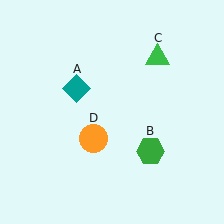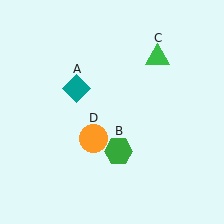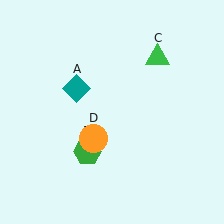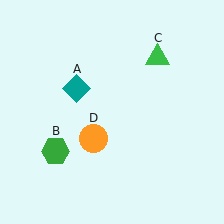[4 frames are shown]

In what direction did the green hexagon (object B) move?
The green hexagon (object B) moved left.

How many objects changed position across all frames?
1 object changed position: green hexagon (object B).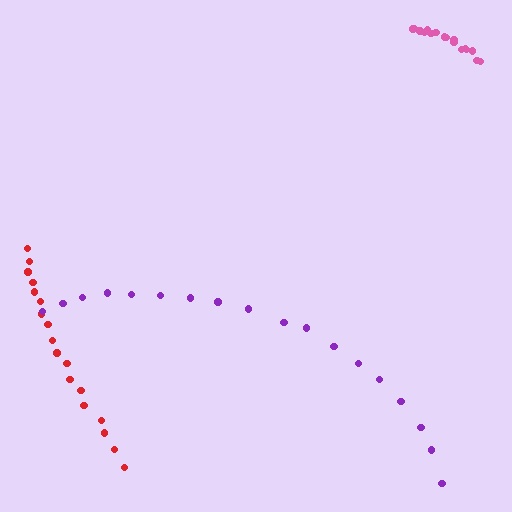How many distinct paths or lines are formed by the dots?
There are 3 distinct paths.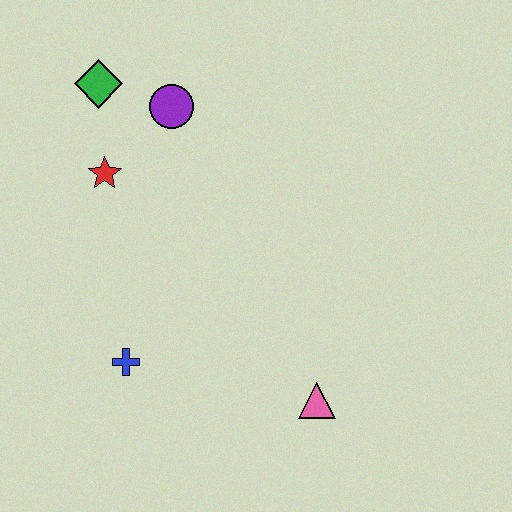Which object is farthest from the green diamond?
The pink triangle is farthest from the green diamond.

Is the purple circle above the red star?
Yes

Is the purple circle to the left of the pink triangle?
Yes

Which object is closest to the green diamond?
The purple circle is closest to the green diamond.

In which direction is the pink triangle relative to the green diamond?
The pink triangle is below the green diamond.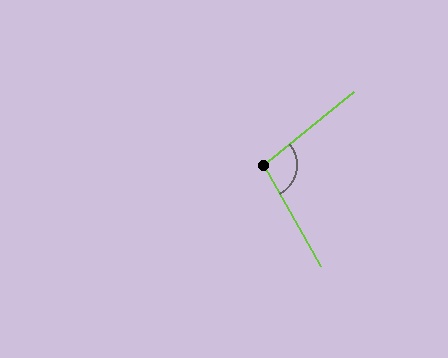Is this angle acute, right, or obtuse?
It is obtuse.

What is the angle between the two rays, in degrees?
Approximately 100 degrees.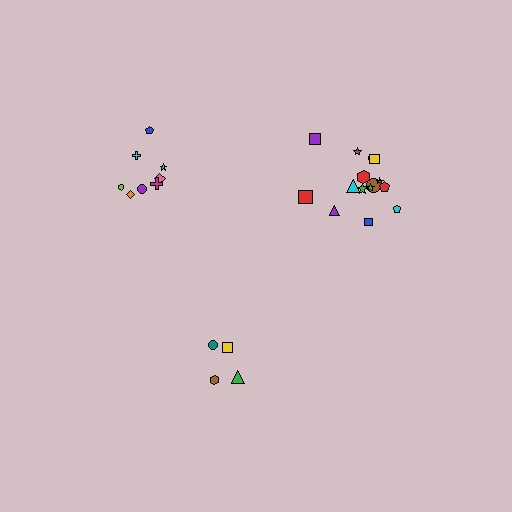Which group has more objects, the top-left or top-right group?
The top-right group.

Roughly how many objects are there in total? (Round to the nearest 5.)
Roughly 25 objects in total.